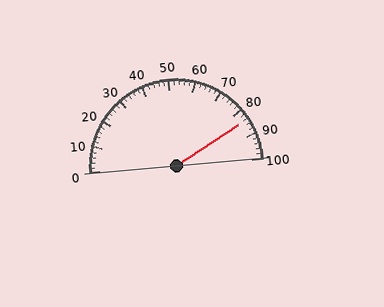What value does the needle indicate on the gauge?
The needle indicates approximately 84.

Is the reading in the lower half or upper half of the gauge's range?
The reading is in the upper half of the range (0 to 100).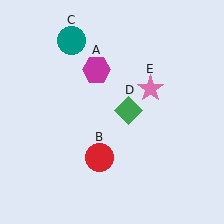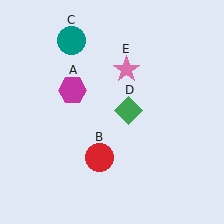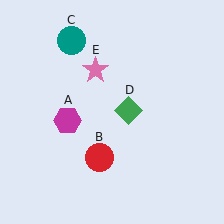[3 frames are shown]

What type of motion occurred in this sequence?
The magenta hexagon (object A), pink star (object E) rotated counterclockwise around the center of the scene.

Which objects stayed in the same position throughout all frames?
Red circle (object B) and teal circle (object C) and green diamond (object D) remained stationary.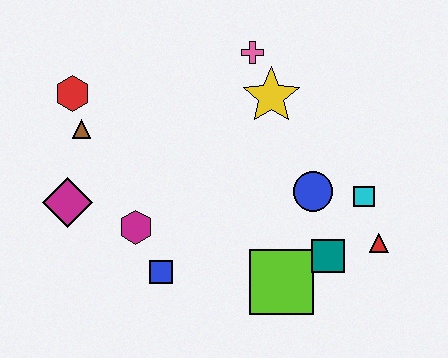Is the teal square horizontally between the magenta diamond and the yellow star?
No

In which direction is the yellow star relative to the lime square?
The yellow star is above the lime square.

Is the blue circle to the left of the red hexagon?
No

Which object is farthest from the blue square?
The pink cross is farthest from the blue square.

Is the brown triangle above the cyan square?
Yes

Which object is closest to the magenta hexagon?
The blue square is closest to the magenta hexagon.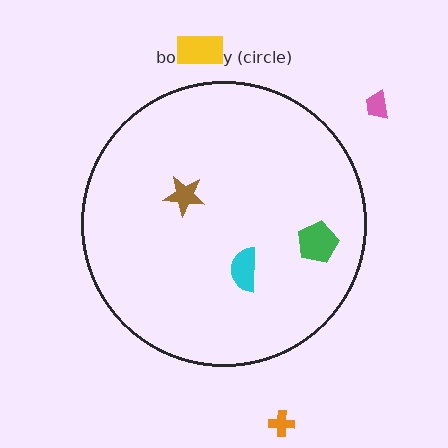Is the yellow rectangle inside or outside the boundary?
Outside.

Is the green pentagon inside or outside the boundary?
Inside.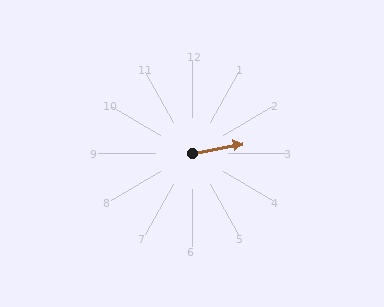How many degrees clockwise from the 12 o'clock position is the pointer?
Approximately 78 degrees.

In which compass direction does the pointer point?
East.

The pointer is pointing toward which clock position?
Roughly 3 o'clock.